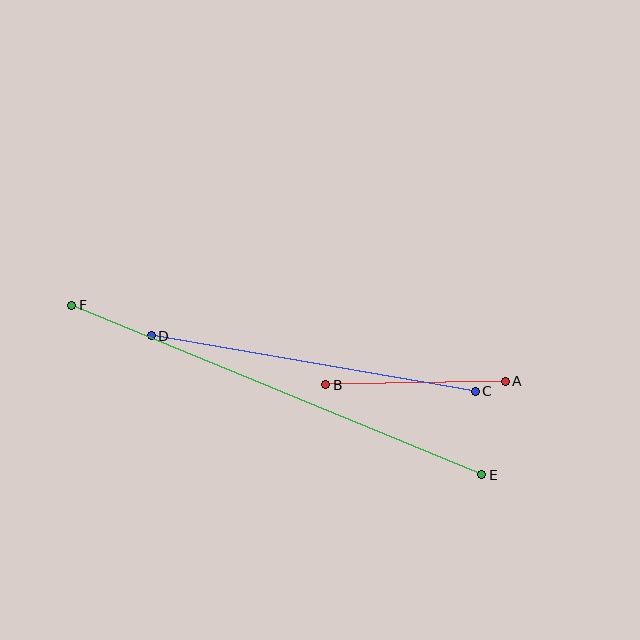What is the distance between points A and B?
The distance is approximately 180 pixels.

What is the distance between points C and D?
The distance is approximately 329 pixels.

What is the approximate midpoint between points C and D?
The midpoint is at approximately (313, 363) pixels.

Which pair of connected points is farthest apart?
Points E and F are farthest apart.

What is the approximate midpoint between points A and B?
The midpoint is at approximately (415, 383) pixels.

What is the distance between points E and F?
The distance is approximately 444 pixels.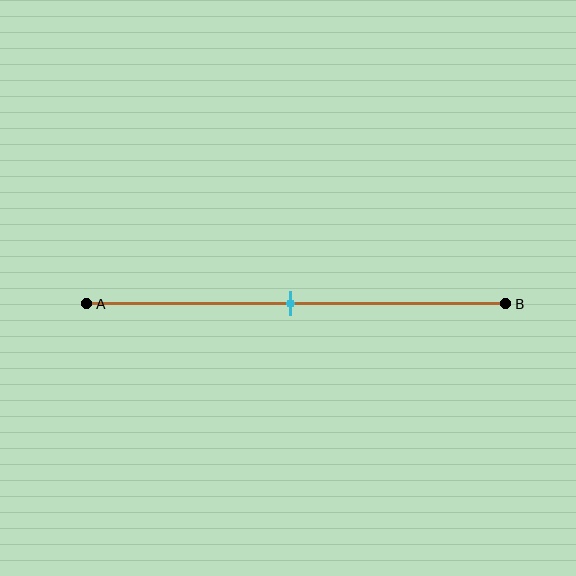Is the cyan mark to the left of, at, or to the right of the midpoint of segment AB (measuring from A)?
The cyan mark is approximately at the midpoint of segment AB.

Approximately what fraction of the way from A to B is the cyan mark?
The cyan mark is approximately 50% of the way from A to B.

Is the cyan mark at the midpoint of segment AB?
Yes, the mark is approximately at the midpoint.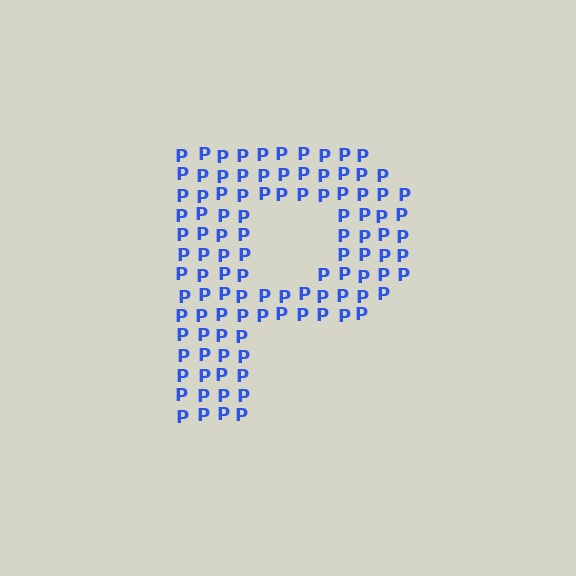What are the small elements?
The small elements are letter P's.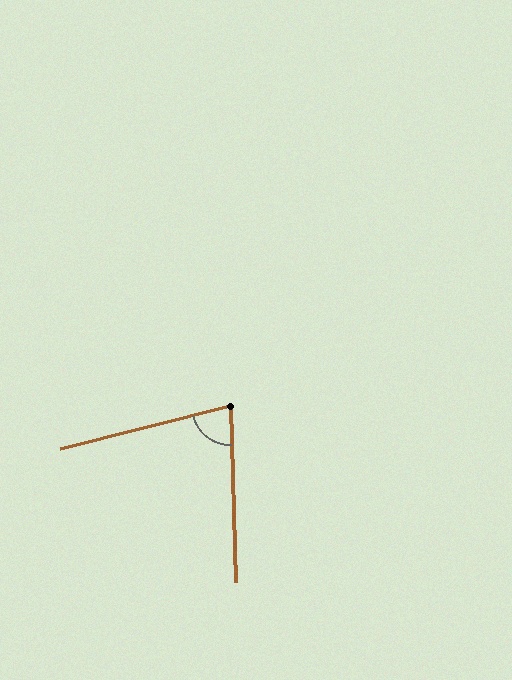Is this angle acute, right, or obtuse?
It is acute.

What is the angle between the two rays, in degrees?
Approximately 77 degrees.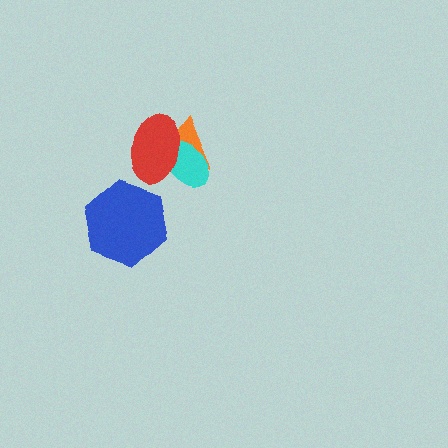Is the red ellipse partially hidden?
No, no other shape covers it.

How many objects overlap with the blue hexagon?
0 objects overlap with the blue hexagon.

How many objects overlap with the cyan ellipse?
2 objects overlap with the cyan ellipse.